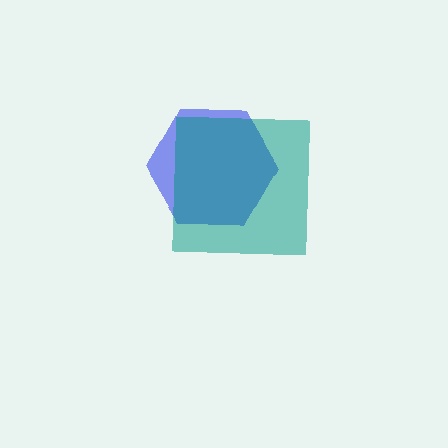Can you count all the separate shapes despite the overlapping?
Yes, there are 2 separate shapes.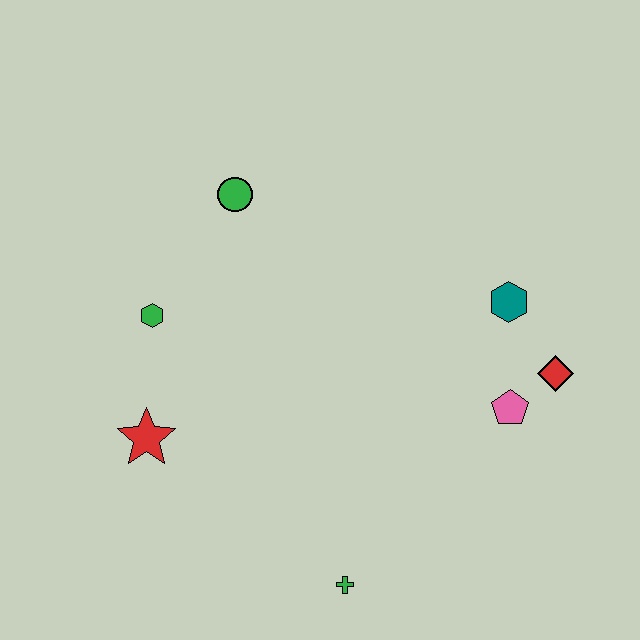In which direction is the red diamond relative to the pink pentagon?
The red diamond is to the right of the pink pentagon.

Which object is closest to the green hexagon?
The red star is closest to the green hexagon.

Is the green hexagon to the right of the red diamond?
No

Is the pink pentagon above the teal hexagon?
No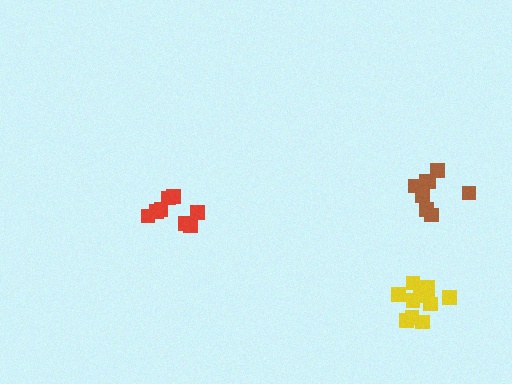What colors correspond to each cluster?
The clusters are colored: yellow, red, brown.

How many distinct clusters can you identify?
There are 3 distinct clusters.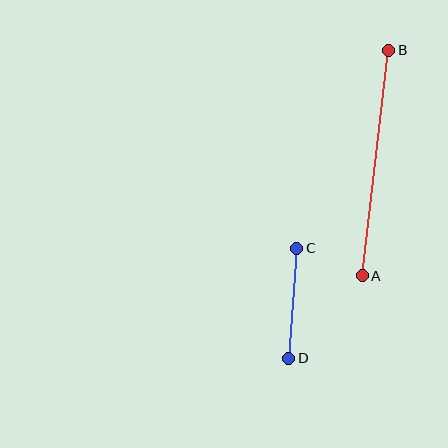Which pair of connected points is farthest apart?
Points A and B are farthest apart.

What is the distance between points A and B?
The distance is approximately 227 pixels.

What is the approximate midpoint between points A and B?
The midpoint is at approximately (376, 163) pixels.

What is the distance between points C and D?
The distance is approximately 110 pixels.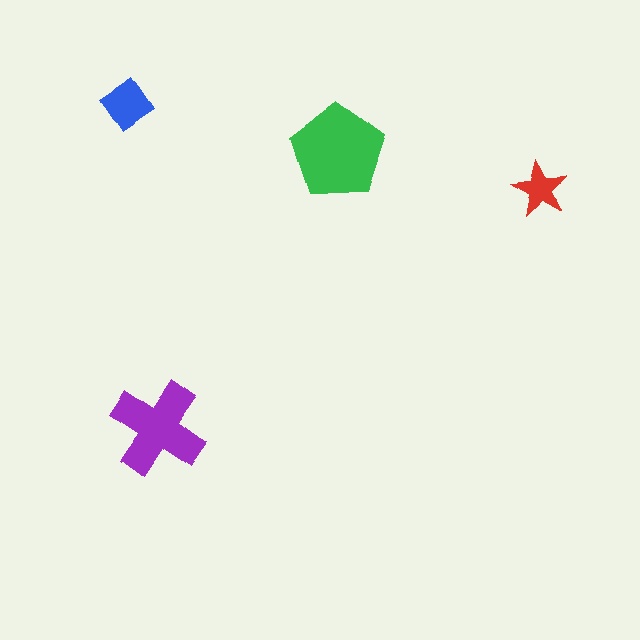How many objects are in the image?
There are 4 objects in the image.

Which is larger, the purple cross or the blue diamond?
The purple cross.